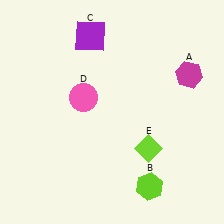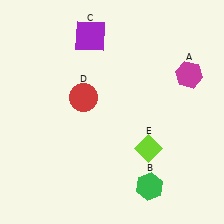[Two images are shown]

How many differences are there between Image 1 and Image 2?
There are 2 differences between the two images.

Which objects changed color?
B changed from lime to green. D changed from pink to red.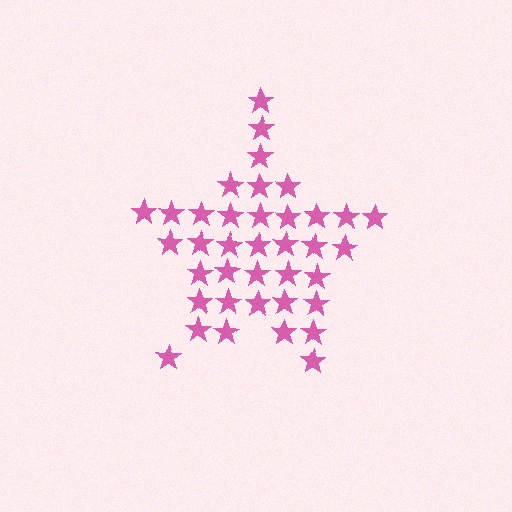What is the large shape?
The large shape is a star.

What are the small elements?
The small elements are stars.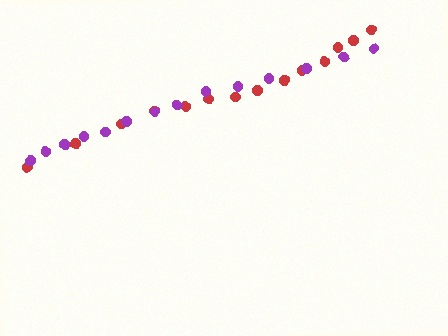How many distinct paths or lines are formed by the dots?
There are 2 distinct paths.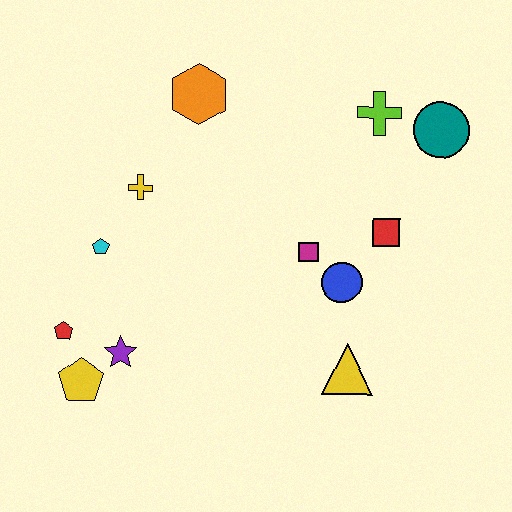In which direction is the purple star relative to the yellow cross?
The purple star is below the yellow cross.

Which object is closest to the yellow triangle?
The blue circle is closest to the yellow triangle.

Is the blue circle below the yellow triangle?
No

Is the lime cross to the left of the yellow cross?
No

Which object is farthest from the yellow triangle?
The orange hexagon is farthest from the yellow triangle.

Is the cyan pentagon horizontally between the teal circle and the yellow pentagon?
Yes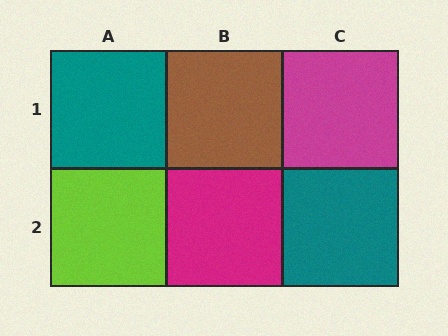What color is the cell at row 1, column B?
Brown.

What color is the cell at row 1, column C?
Magenta.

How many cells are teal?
2 cells are teal.